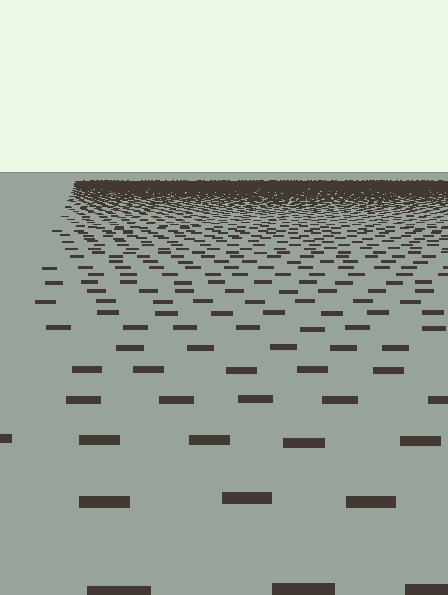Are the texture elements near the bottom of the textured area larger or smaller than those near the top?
Larger. Near the bottom, elements are closer to the viewer and appear at a bigger on-screen size.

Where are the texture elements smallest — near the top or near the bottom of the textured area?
Near the top.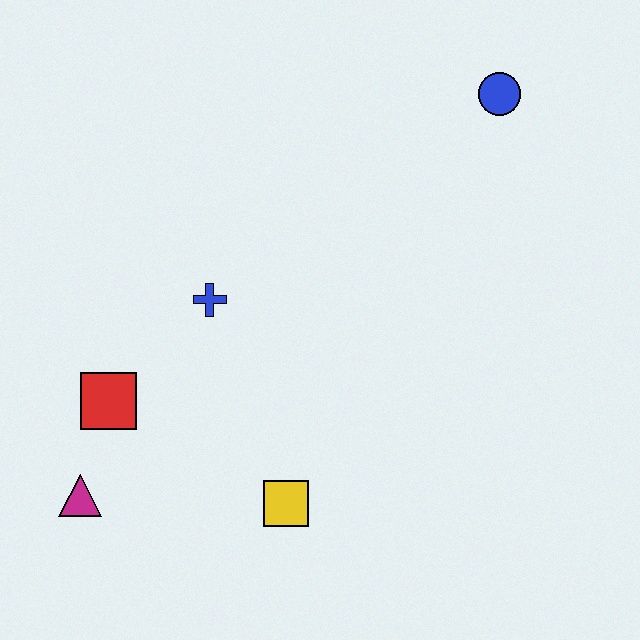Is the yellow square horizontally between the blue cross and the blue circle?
Yes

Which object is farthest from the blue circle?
The magenta triangle is farthest from the blue circle.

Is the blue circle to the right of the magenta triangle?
Yes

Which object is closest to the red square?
The magenta triangle is closest to the red square.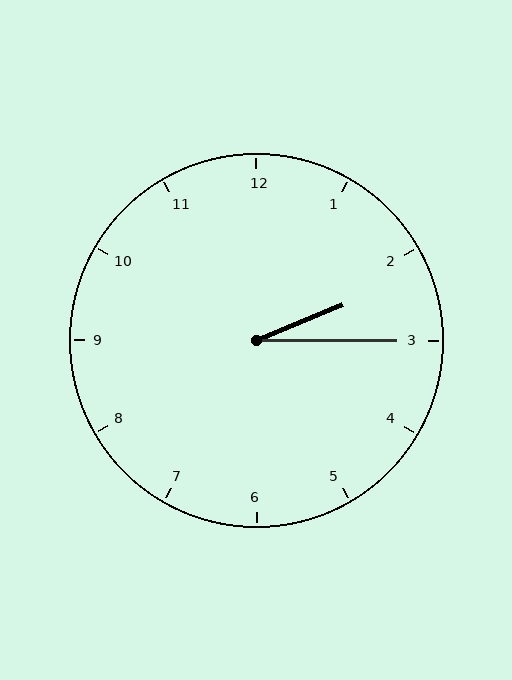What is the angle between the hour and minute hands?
Approximately 22 degrees.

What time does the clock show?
2:15.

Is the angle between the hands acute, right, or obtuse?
It is acute.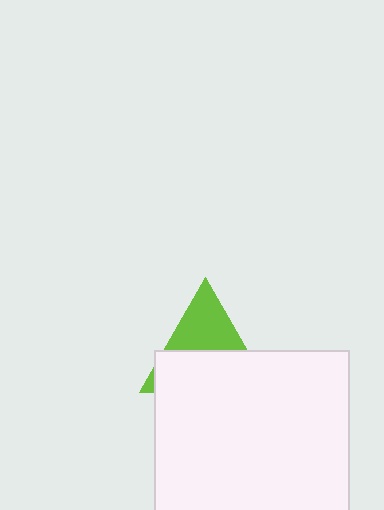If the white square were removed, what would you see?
You would see the complete lime triangle.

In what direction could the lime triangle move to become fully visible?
The lime triangle could move up. That would shift it out from behind the white square entirely.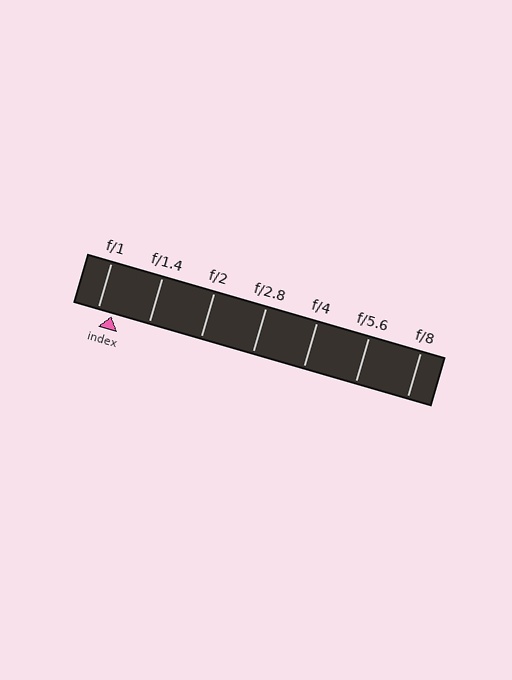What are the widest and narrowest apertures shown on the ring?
The widest aperture shown is f/1 and the narrowest is f/8.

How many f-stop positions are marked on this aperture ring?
There are 7 f-stop positions marked.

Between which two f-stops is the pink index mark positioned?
The index mark is between f/1 and f/1.4.